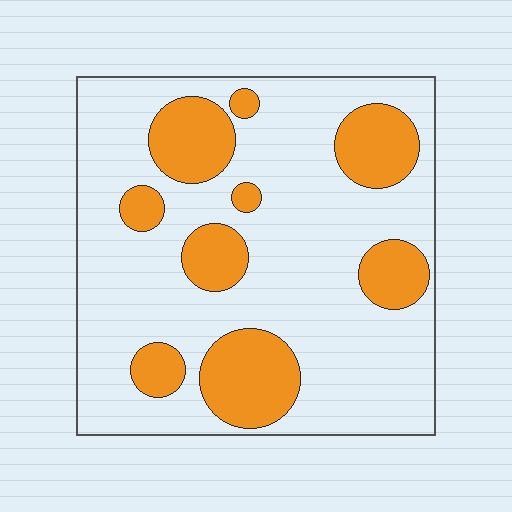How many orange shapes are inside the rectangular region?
9.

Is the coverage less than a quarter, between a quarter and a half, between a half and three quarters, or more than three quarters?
Between a quarter and a half.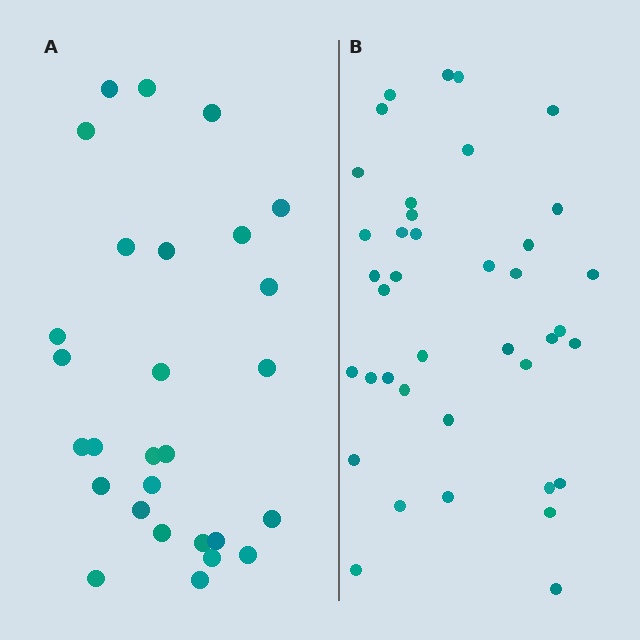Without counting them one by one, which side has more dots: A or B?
Region B (the right region) has more dots.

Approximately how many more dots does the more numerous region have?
Region B has roughly 12 or so more dots than region A.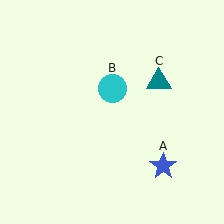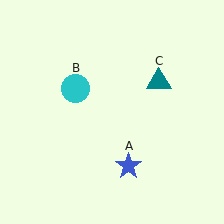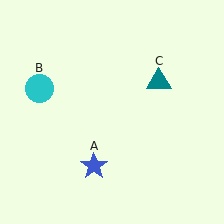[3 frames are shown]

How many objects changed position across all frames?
2 objects changed position: blue star (object A), cyan circle (object B).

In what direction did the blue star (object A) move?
The blue star (object A) moved left.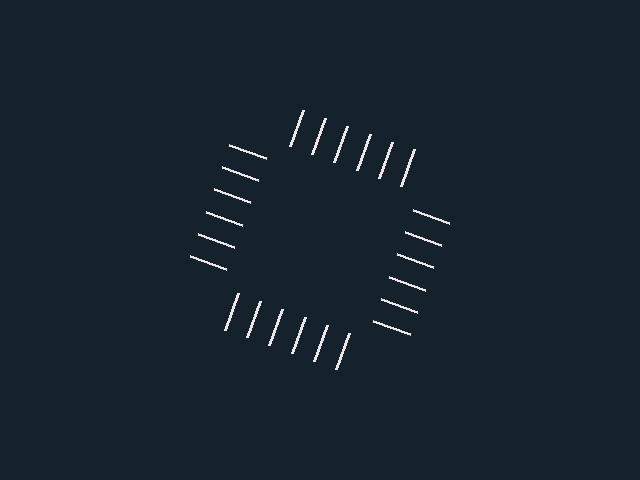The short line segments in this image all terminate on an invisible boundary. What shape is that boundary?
An illusory square — the line segments terminate on its edges but no continuous stroke is drawn.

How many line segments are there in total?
24 — 6 along each of the 4 edges.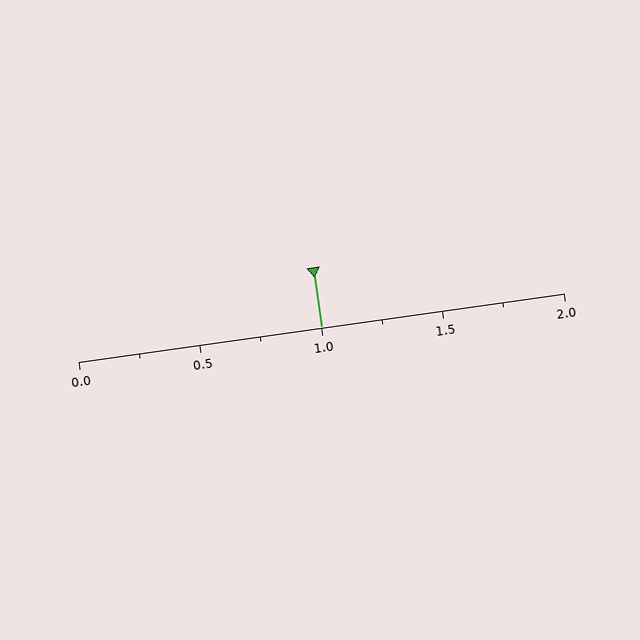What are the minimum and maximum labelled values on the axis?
The axis runs from 0.0 to 2.0.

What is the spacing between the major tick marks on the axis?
The major ticks are spaced 0.5 apart.